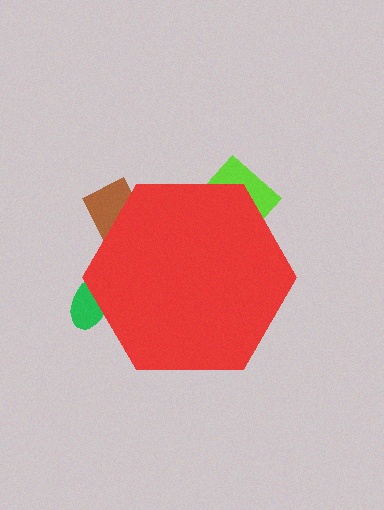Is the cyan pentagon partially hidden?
Yes, the cyan pentagon is partially hidden behind the red hexagon.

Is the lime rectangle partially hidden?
Yes, the lime rectangle is partially hidden behind the red hexagon.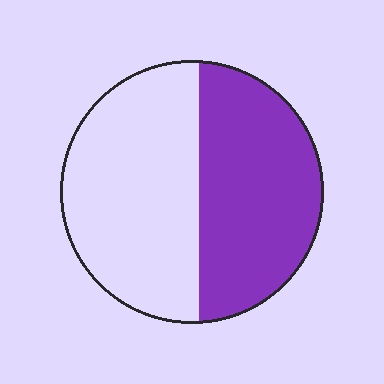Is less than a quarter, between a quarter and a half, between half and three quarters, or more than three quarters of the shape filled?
Between a quarter and a half.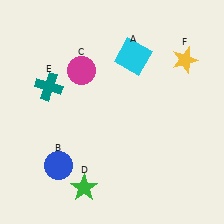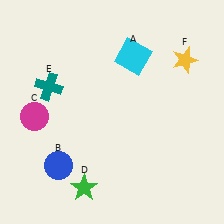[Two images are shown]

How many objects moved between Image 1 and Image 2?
1 object moved between the two images.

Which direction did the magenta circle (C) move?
The magenta circle (C) moved left.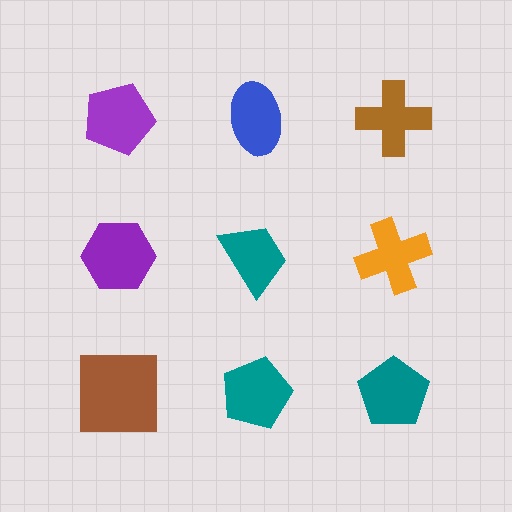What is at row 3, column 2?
A teal pentagon.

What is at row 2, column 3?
An orange cross.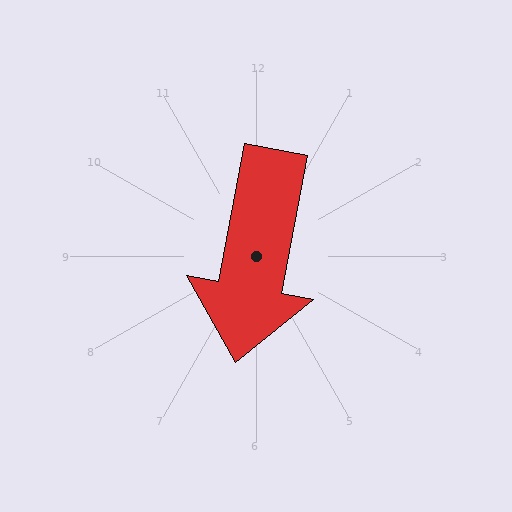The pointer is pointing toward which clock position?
Roughly 6 o'clock.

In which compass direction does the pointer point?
South.